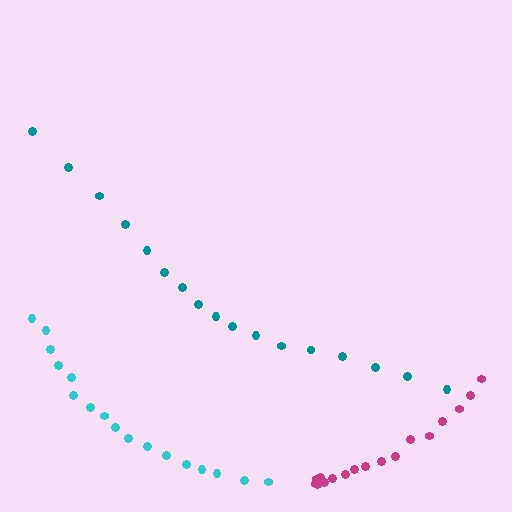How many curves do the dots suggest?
There are 3 distinct paths.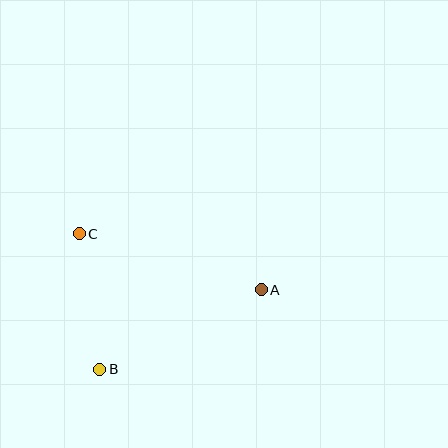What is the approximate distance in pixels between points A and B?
The distance between A and B is approximately 180 pixels.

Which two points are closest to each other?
Points B and C are closest to each other.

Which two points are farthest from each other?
Points A and C are farthest from each other.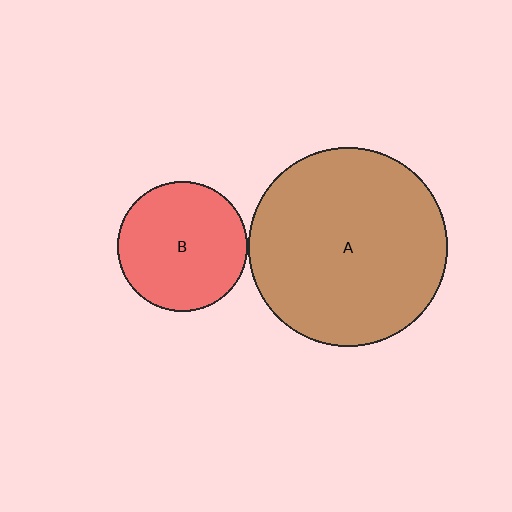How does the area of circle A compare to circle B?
Approximately 2.4 times.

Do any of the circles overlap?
No, none of the circles overlap.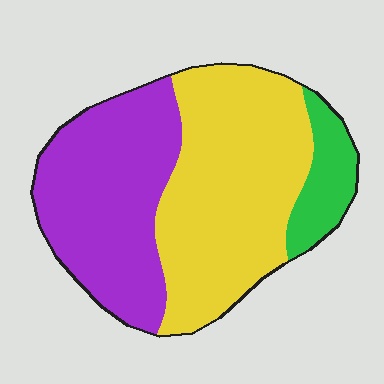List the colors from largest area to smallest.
From largest to smallest: yellow, purple, green.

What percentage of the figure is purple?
Purple takes up between a third and a half of the figure.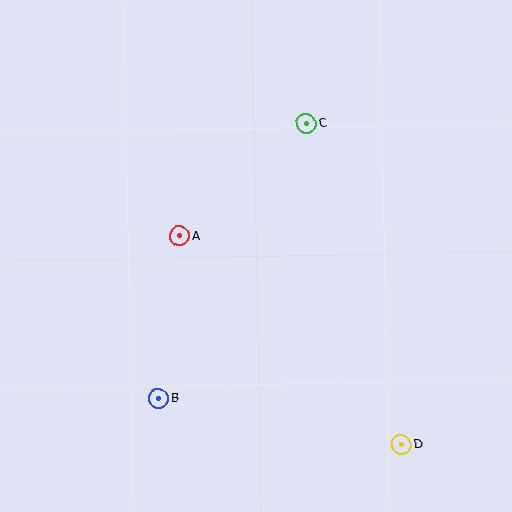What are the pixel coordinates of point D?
Point D is at (401, 444).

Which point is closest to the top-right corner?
Point C is closest to the top-right corner.